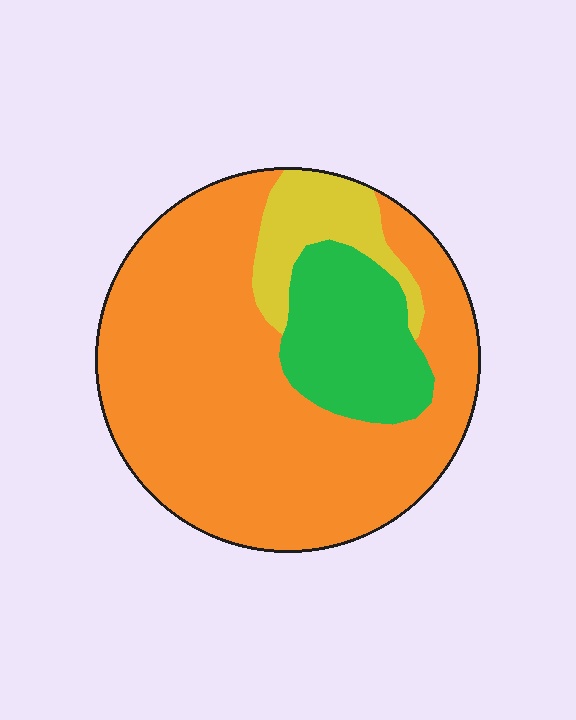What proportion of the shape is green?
Green covers about 20% of the shape.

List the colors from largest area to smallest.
From largest to smallest: orange, green, yellow.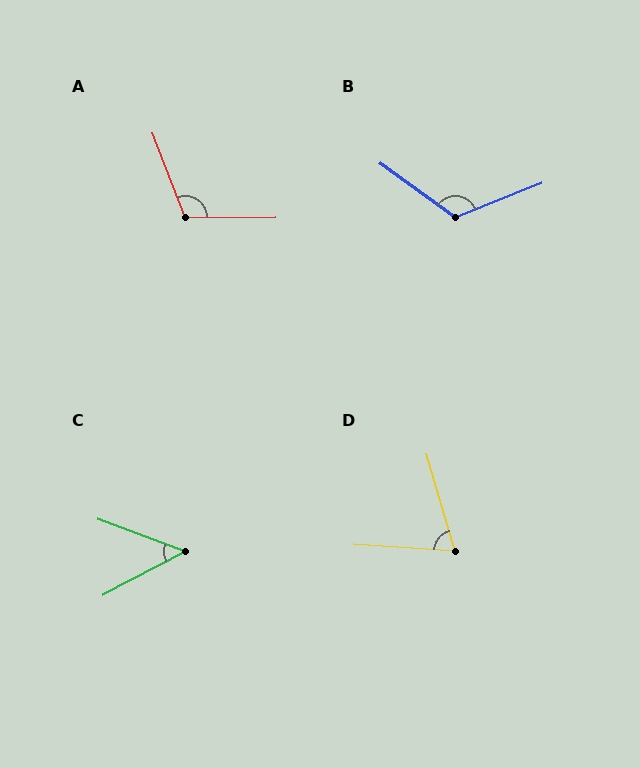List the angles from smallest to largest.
C (48°), D (70°), A (111°), B (123°).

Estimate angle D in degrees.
Approximately 70 degrees.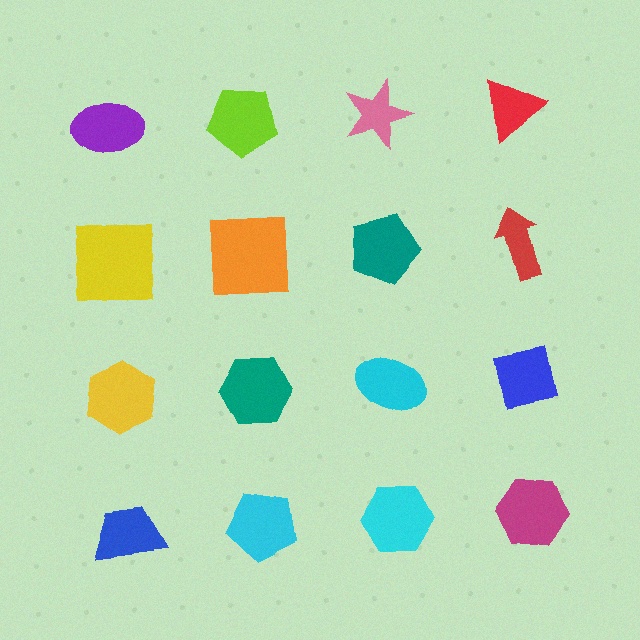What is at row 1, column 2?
A lime pentagon.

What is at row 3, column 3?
A cyan ellipse.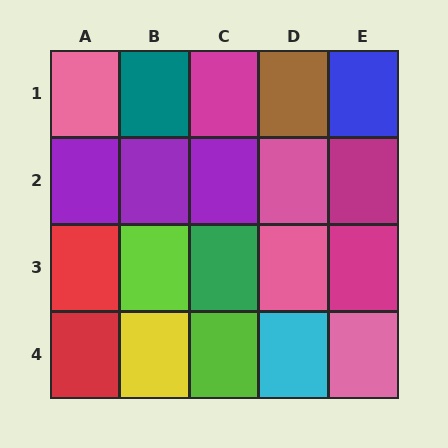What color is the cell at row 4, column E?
Pink.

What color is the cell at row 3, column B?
Lime.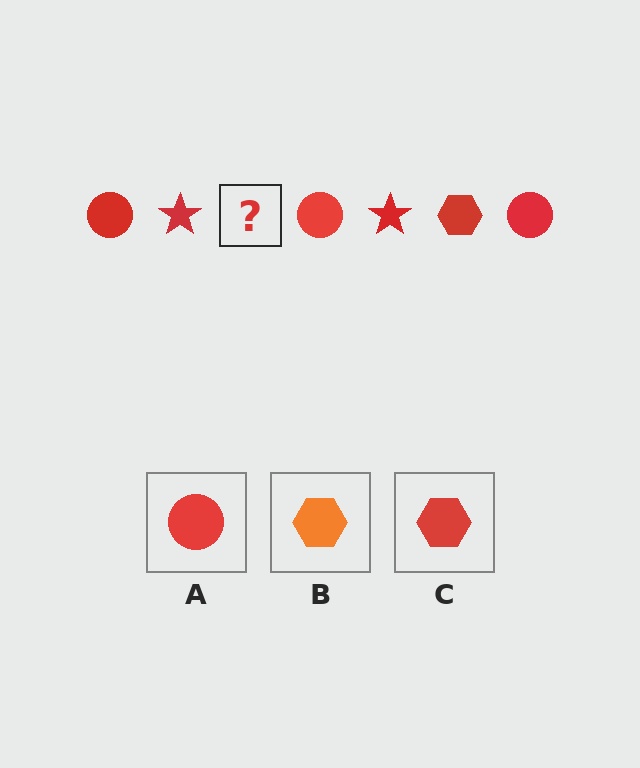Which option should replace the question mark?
Option C.